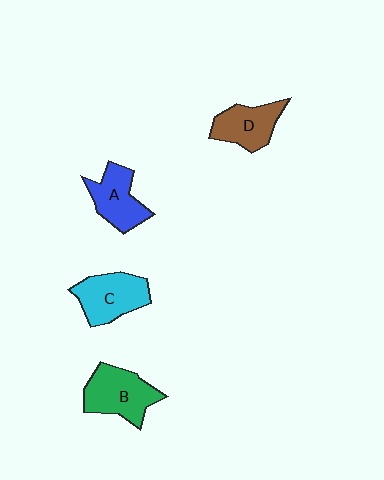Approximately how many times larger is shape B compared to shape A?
Approximately 1.2 times.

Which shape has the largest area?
Shape B (green).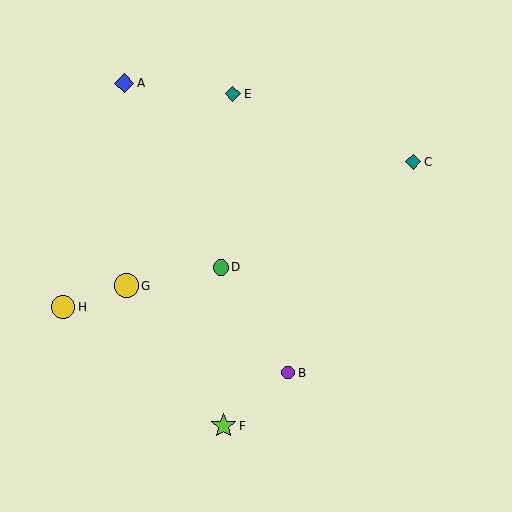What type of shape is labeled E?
Shape E is a teal diamond.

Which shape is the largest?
The lime star (labeled F) is the largest.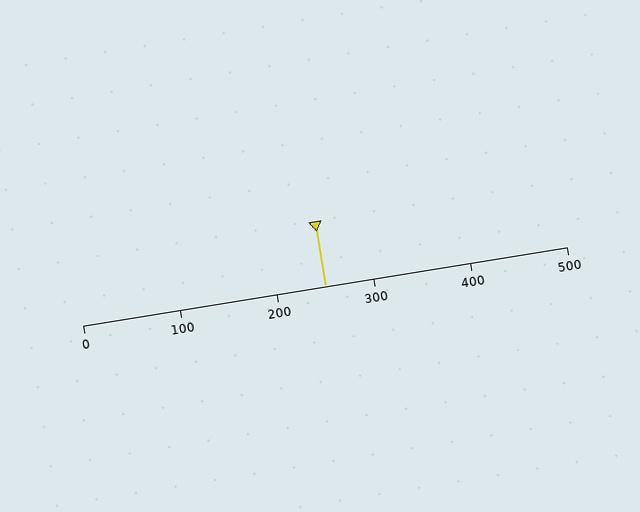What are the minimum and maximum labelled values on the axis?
The axis runs from 0 to 500.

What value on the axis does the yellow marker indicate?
The marker indicates approximately 250.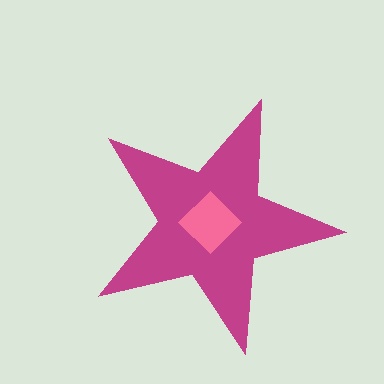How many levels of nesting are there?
2.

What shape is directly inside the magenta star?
The pink diamond.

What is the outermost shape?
The magenta star.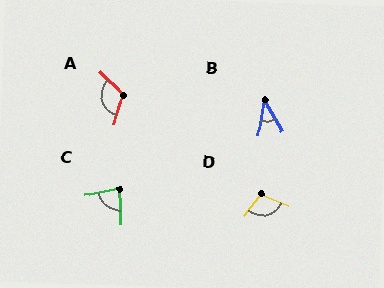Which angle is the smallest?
B, at approximately 39 degrees.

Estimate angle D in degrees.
Approximately 104 degrees.